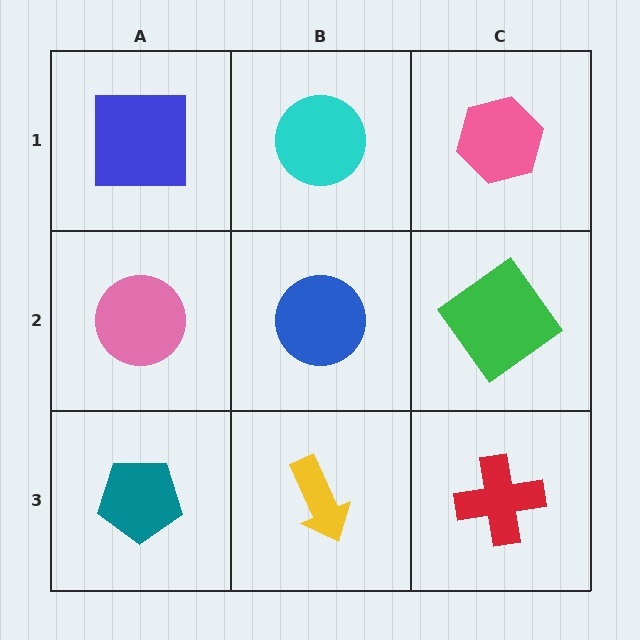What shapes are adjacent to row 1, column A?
A pink circle (row 2, column A), a cyan circle (row 1, column B).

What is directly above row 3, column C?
A green diamond.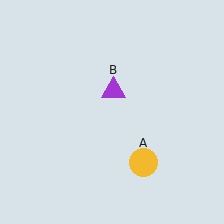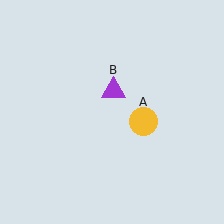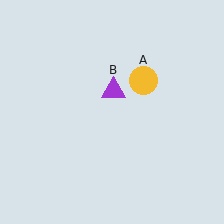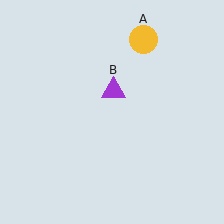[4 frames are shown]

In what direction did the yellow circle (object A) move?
The yellow circle (object A) moved up.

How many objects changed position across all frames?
1 object changed position: yellow circle (object A).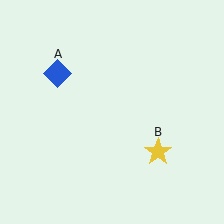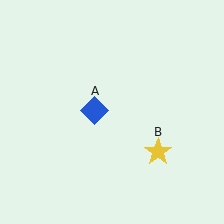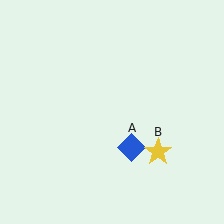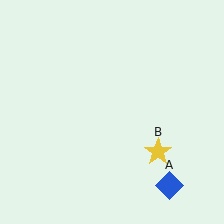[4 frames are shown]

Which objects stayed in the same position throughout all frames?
Yellow star (object B) remained stationary.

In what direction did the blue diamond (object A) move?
The blue diamond (object A) moved down and to the right.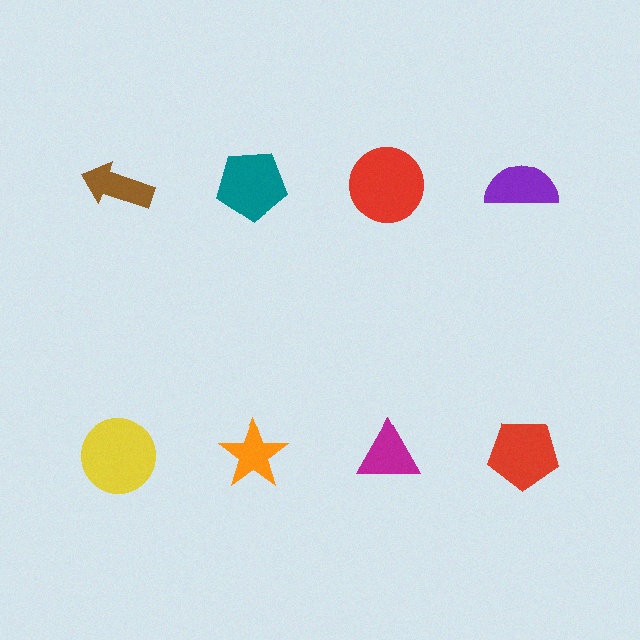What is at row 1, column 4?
A purple semicircle.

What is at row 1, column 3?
A red circle.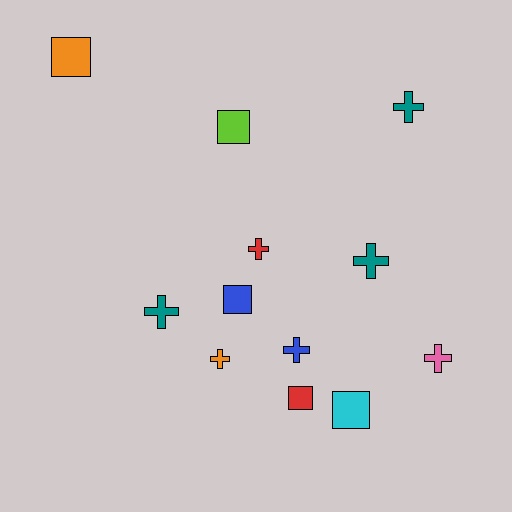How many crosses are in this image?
There are 7 crosses.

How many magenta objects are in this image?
There are no magenta objects.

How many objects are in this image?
There are 12 objects.